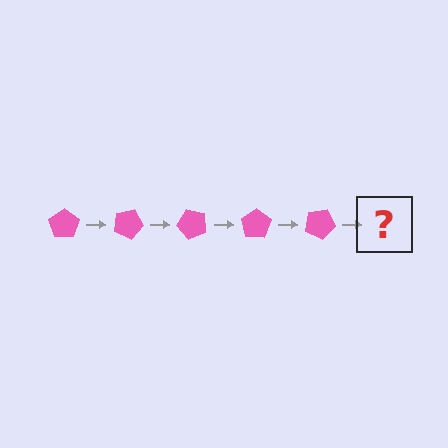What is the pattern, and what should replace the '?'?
The pattern is that the pentagon rotates 25 degrees each step. The '?' should be a pink pentagon rotated 125 degrees.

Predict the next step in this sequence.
The next step is a pink pentagon rotated 125 degrees.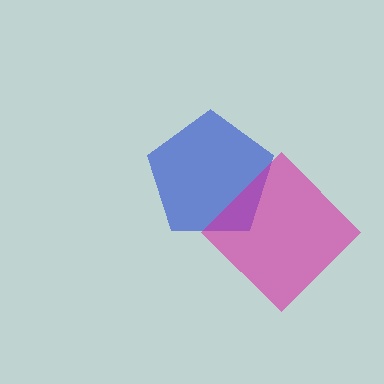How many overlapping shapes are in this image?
There are 2 overlapping shapes in the image.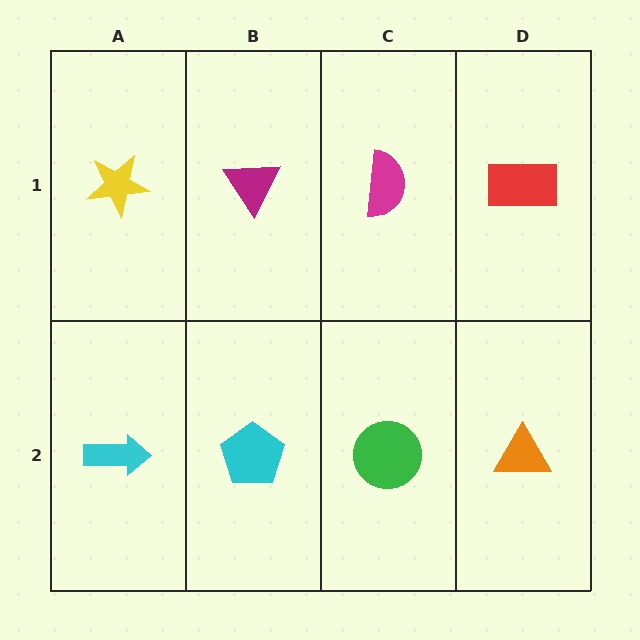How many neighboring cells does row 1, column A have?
2.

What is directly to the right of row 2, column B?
A green circle.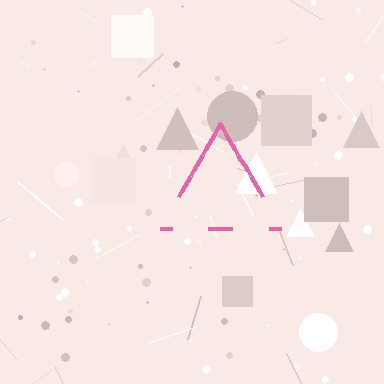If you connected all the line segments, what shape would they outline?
They would outline a triangle.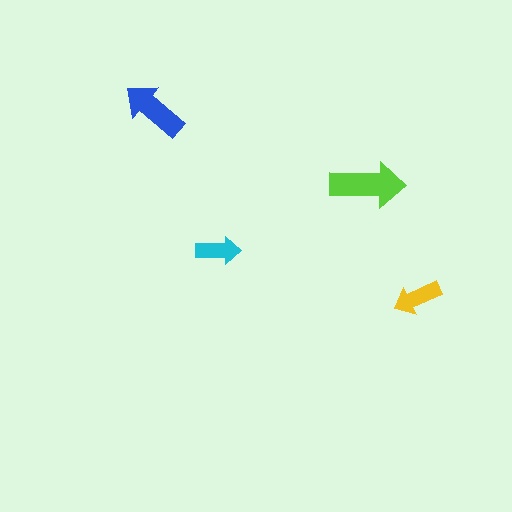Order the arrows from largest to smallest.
the lime one, the blue one, the yellow one, the cyan one.